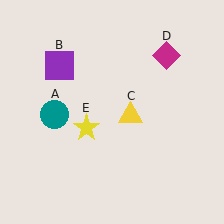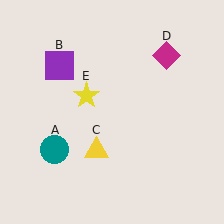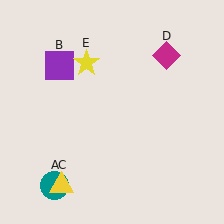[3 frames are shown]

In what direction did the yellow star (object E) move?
The yellow star (object E) moved up.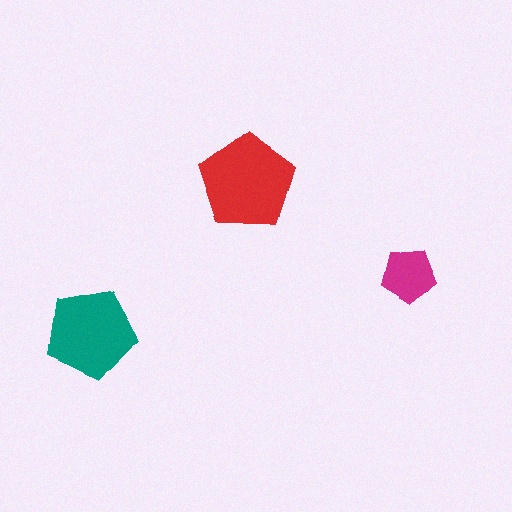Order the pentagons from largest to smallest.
the red one, the teal one, the magenta one.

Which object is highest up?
The red pentagon is topmost.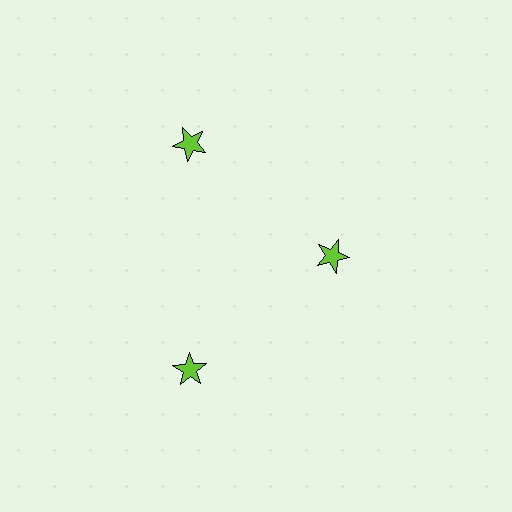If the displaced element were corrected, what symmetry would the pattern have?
It would have 3-fold rotational symmetry — the pattern would map onto itself every 120 degrees.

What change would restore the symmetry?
The symmetry would be restored by moving it outward, back onto the ring so that all 3 stars sit at equal angles and equal distance from the center.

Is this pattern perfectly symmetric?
No. The 3 lime stars are arranged in a ring, but one element near the 3 o'clock position is pulled inward toward the center, breaking the 3-fold rotational symmetry.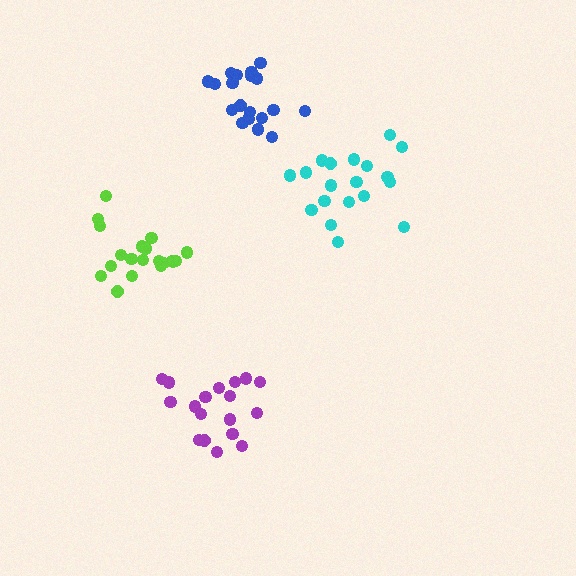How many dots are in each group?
Group 1: 19 dots, Group 2: 18 dots, Group 3: 20 dots, Group 4: 20 dots (77 total).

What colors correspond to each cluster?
The clusters are colored: cyan, purple, blue, lime.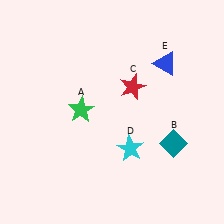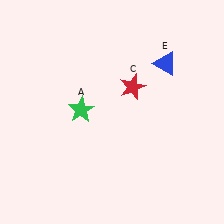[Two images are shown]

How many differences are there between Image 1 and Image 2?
There are 2 differences between the two images.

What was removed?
The teal diamond (B), the cyan star (D) were removed in Image 2.